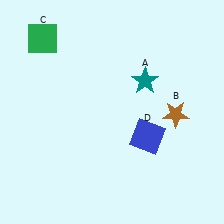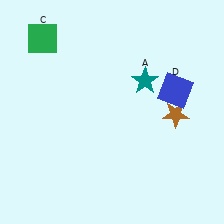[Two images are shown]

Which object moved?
The blue square (D) moved up.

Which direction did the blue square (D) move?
The blue square (D) moved up.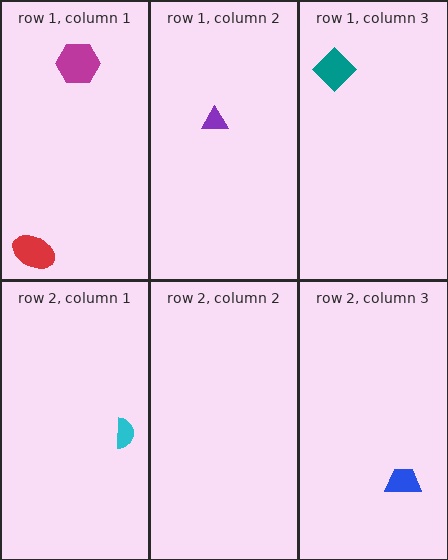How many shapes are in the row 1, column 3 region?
1.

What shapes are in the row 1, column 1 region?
The red ellipse, the magenta hexagon.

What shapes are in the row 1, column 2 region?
The purple triangle.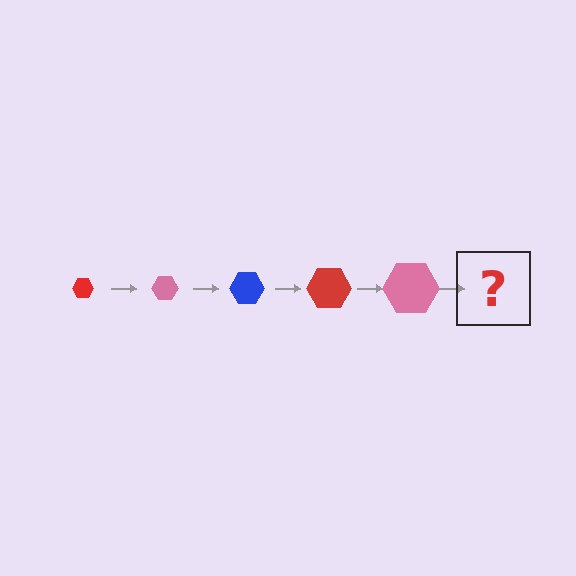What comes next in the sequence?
The next element should be a blue hexagon, larger than the previous one.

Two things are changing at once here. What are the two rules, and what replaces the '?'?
The two rules are that the hexagon grows larger each step and the color cycles through red, pink, and blue. The '?' should be a blue hexagon, larger than the previous one.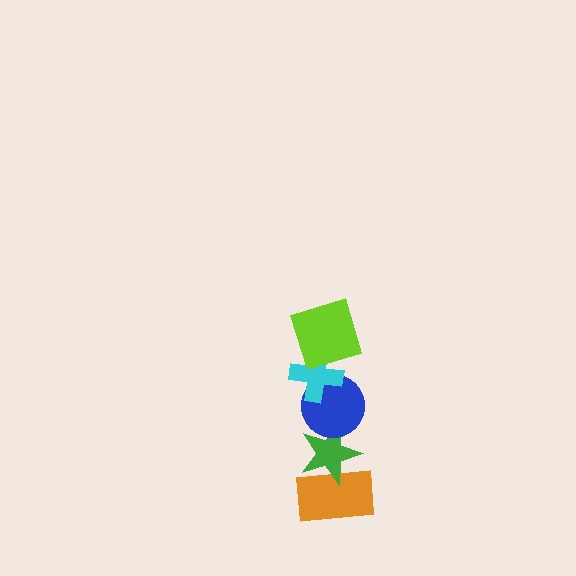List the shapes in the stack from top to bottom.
From top to bottom: the lime square, the cyan cross, the blue circle, the green star, the orange rectangle.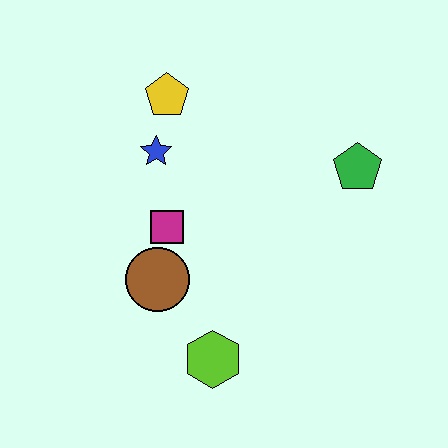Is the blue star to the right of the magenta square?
No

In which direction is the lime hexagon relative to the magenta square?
The lime hexagon is below the magenta square.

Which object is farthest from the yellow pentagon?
The lime hexagon is farthest from the yellow pentagon.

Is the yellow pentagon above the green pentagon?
Yes